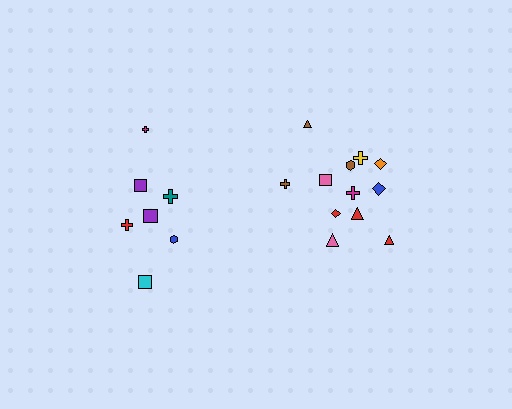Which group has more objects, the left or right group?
The right group.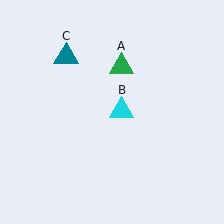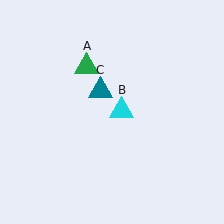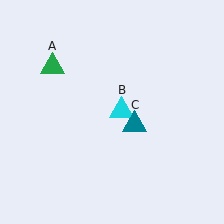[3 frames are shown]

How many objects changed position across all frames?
2 objects changed position: green triangle (object A), teal triangle (object C).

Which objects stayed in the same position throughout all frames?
Cyan triangle (object B) remained stationary.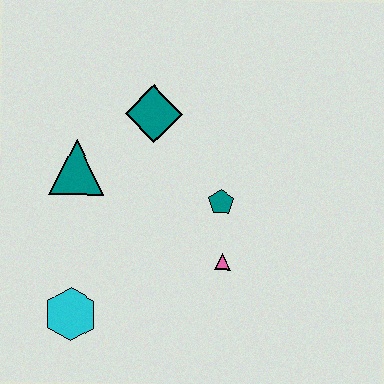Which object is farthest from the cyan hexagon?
The teal diamond is farthest from the cyan hexagon.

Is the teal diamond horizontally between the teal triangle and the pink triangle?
Yes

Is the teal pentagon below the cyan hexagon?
No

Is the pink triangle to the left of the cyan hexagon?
No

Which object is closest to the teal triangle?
The teal diamond is closest to the teal triangle.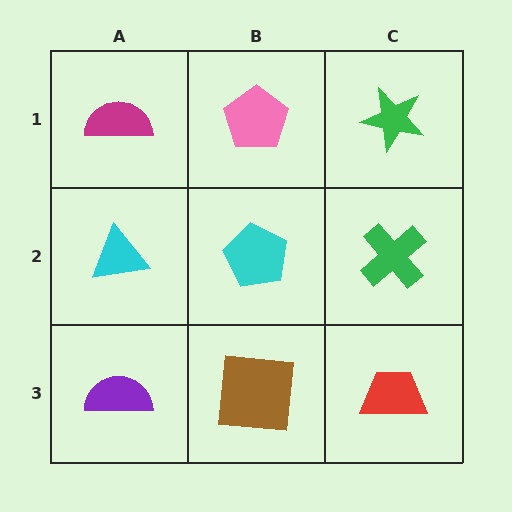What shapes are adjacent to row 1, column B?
A cyan pentagon (row 2, column B), a magenta semicircle (row 1, column A), a green star (row 1, column C).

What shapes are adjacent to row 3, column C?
A green cross (row 2, column C), a brown square (row 3, column B).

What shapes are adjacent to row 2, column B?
A pink pentagon (row 1, column B), a brown square (row 3, column B), a cyan triangle (row 2, column A), a green cross (row 2, column C).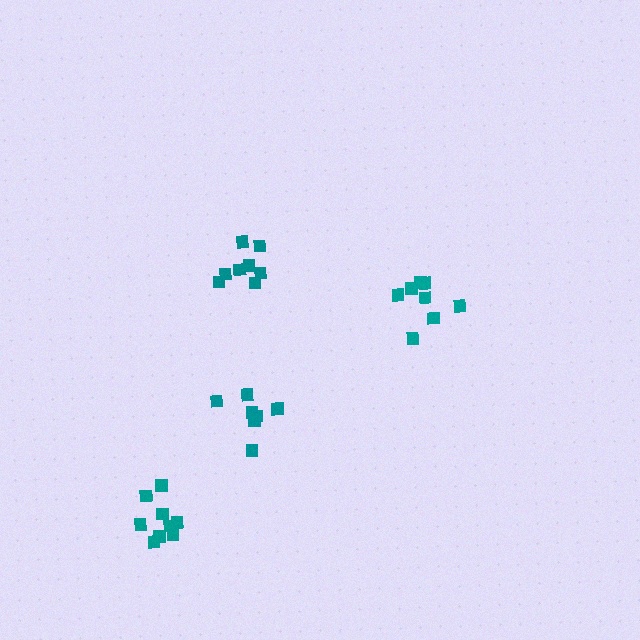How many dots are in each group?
Group 1: 8 dots, Group 2: 7 dots, Group 3: 9 dots, Group 4: 8 dots (32 total).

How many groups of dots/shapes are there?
There are 4 groups.